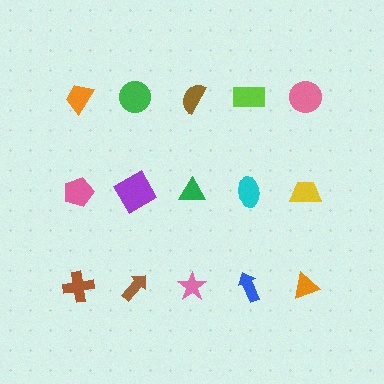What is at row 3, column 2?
A brown arrow.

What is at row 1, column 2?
A green circle.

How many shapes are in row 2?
5 shapes.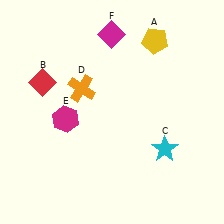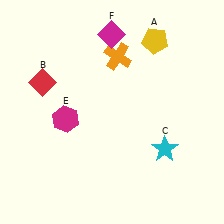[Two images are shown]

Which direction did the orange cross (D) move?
The orange cross (D) moved right.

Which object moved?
The orange cross (D) moved right.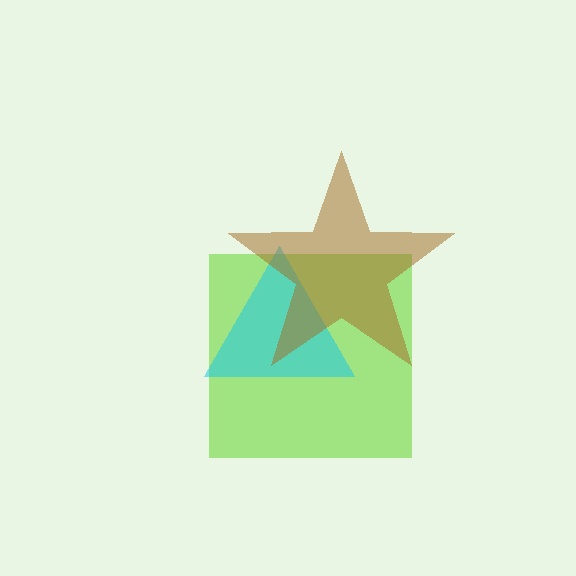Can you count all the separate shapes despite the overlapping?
Yes, there are 3 separate shapes.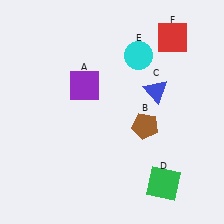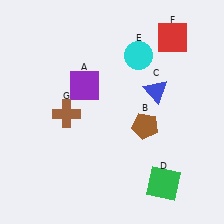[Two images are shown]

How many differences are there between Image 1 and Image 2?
There is 1 difference between the two images.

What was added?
A brown cross (G) was added in Image 2.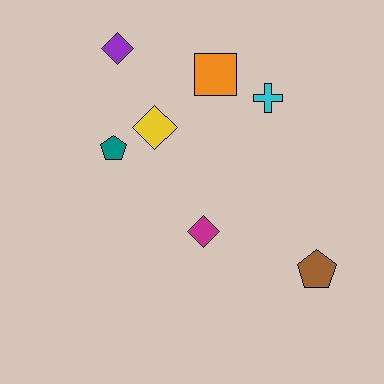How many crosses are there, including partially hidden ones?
There is 1 cross.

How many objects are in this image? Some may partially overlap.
There are 7 objects.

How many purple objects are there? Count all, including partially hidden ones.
There is 1 purple object.